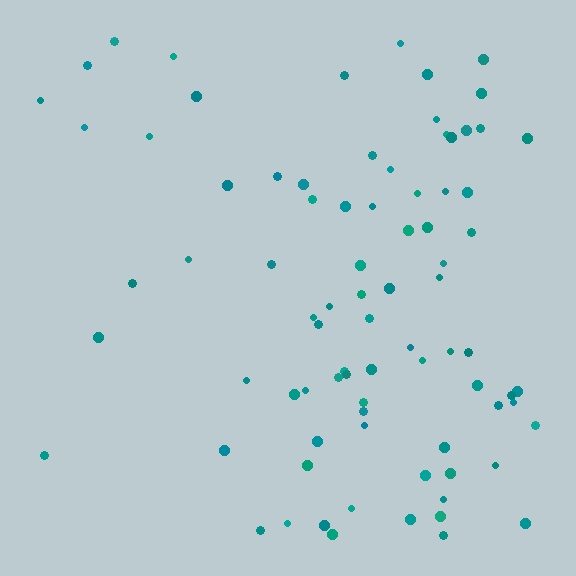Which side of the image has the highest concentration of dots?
The right.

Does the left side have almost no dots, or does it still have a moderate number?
Still a moderate number, just noticeably fewer than the right.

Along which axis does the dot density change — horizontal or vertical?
Horizontal.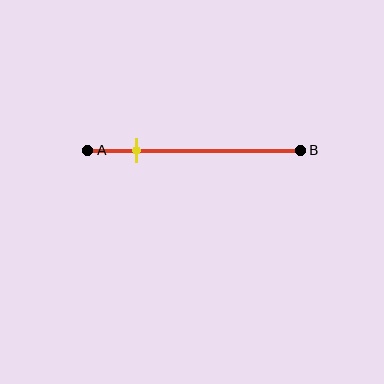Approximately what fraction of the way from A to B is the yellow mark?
The yellow mark is approximately 25% of the way from A to B.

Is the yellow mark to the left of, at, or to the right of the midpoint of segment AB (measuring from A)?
The yellow mark is to the left of the midpoint of segment AB.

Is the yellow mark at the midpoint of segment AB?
No, the mark is at about 25% from A, not at the 50% midpoint.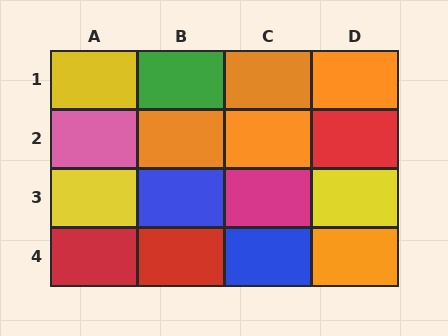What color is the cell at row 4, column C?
Blue.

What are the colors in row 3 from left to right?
Yellow, blue, magenta, yellow.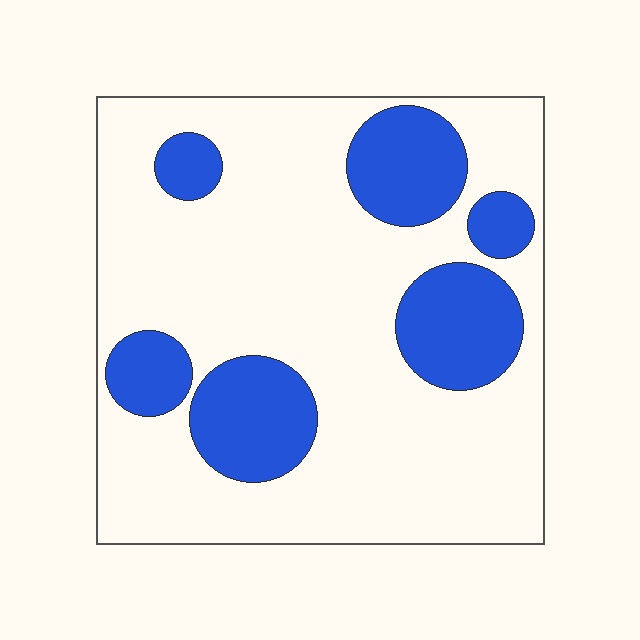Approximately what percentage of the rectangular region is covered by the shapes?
Approximately 25%.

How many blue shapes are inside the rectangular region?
6.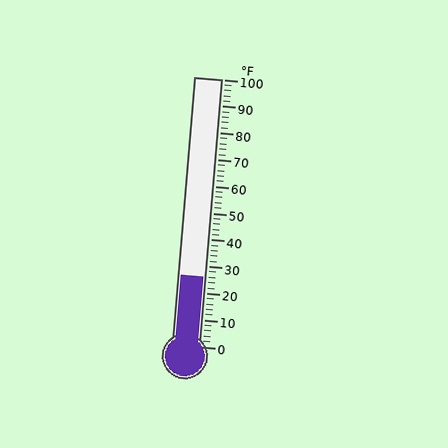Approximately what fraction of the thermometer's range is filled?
The thermometer is filled to approximately 25% of its range.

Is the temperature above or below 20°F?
The temperature is above 20°F.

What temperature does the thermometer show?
The thermometer shows approximately 26°F.